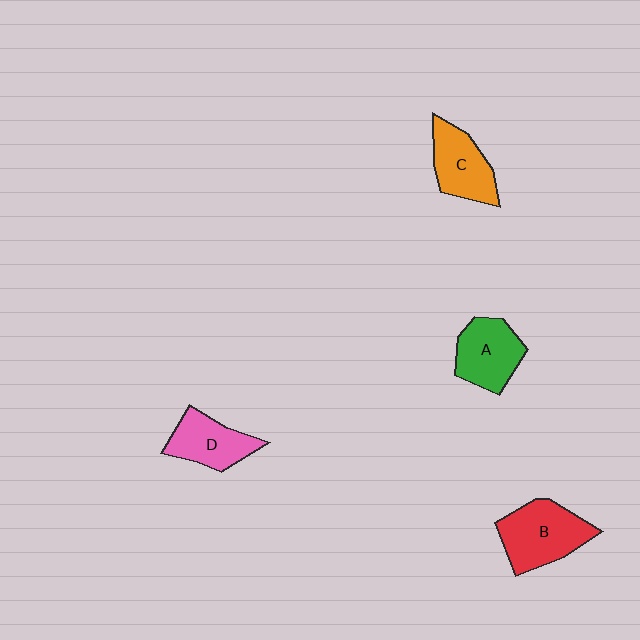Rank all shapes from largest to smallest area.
From largest to smallest: B (red), A (green), C (orange), D (pink).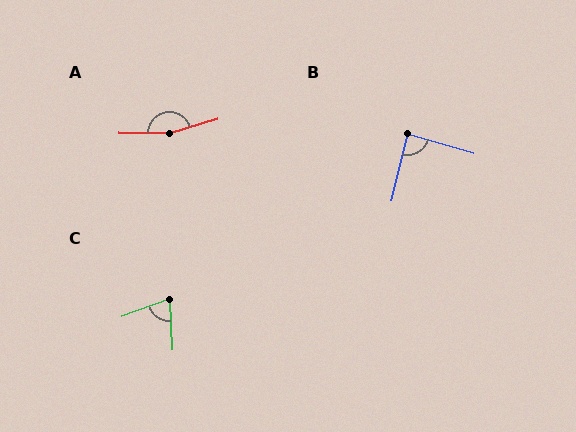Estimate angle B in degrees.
Approximately 87 degrees.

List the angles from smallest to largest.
C (73°), B (87°), A (162°).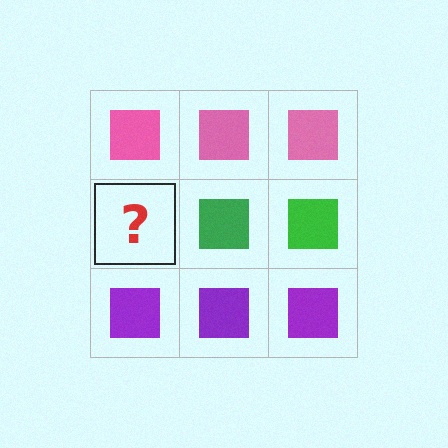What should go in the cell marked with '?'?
The missing cell should contain a green square.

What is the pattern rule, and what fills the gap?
The rule is that each row has a consistent color. The gap should be filled with a green square.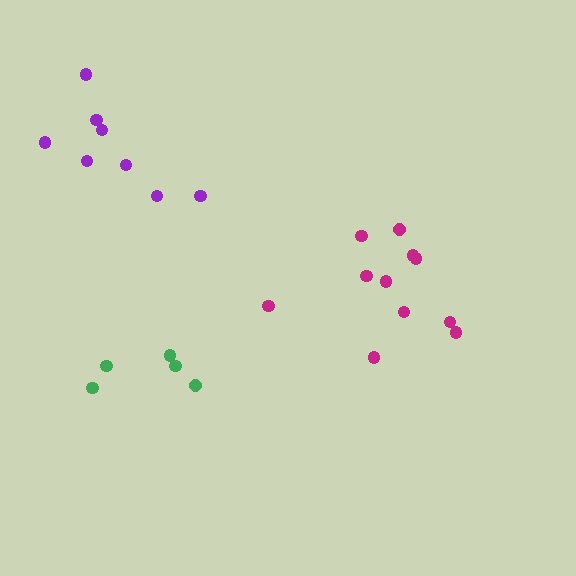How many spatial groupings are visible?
There are 3 spatial groupings.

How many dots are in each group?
Group 1: 11 dots, Group 2: 8 dots, Group 3: 5 dots (24 total).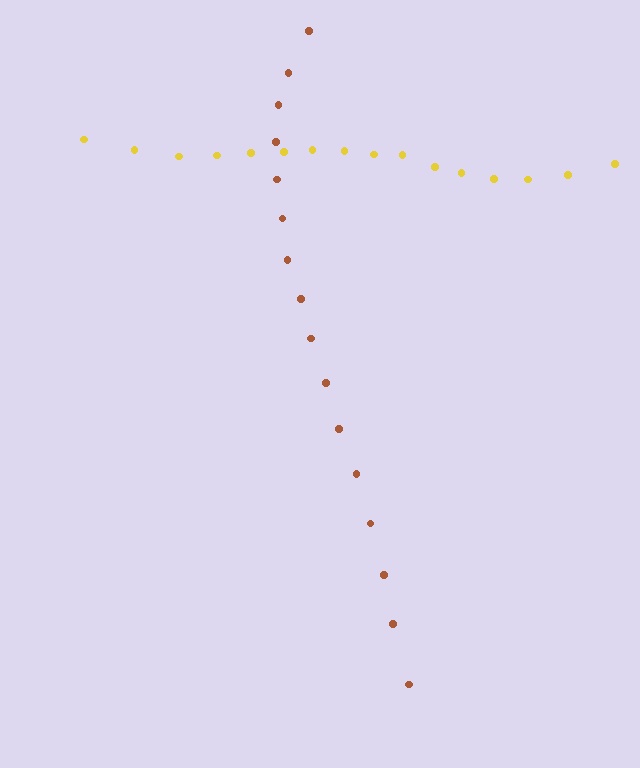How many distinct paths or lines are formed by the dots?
There are 2 distinct paths.